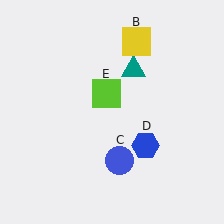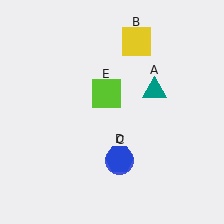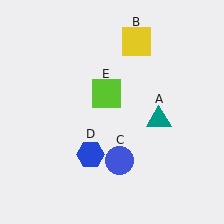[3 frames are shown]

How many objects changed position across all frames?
2 objects changed position: teal triangle (object A), blue hexagon (object D).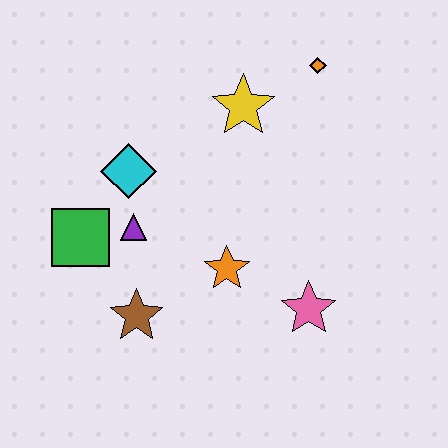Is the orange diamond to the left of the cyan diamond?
No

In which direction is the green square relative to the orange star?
The green square is to the left of the orange star.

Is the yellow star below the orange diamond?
Yes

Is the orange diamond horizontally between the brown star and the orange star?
No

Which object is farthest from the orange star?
The orange diamond is farthest from the orange star.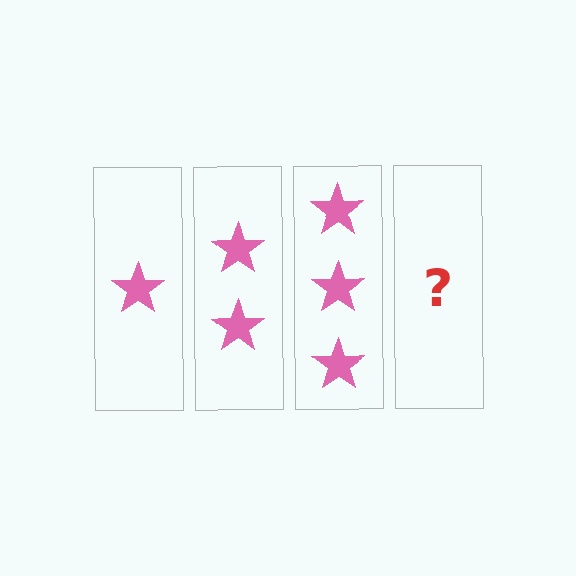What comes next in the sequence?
The next element should be 4 stars.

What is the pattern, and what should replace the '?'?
The pattern is that each step adds one more star. The '?' should be 4 stars.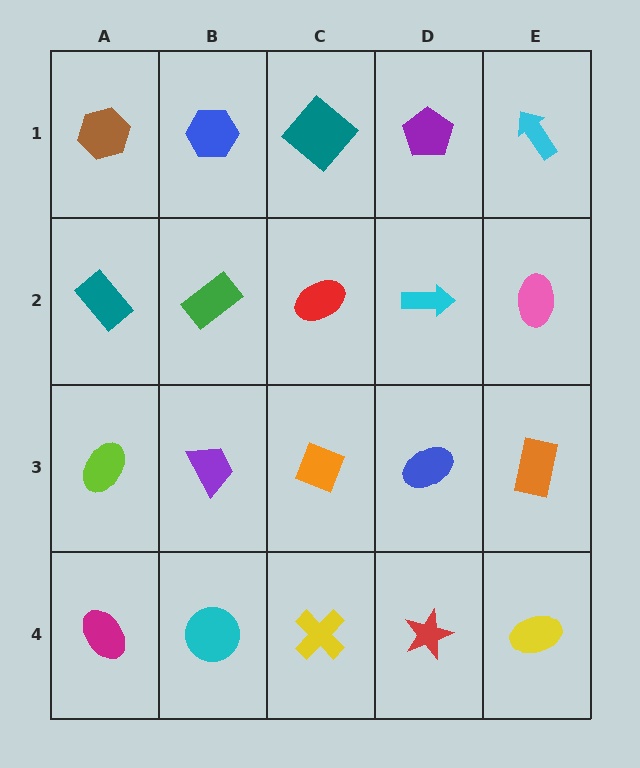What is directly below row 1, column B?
A green rectangle.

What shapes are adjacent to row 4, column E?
An orange rectangle (row 3, column E), a red star (row 4, column D).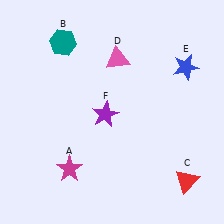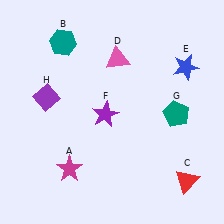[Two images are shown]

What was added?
A teal pentagon (G), a purple diamond (H) were added in Image 2.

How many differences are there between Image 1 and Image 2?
There are 2 differences between the two images.